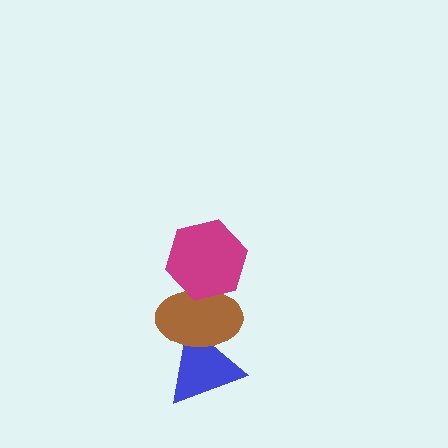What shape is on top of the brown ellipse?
The magenta hexagon is on top of the brown ellipse.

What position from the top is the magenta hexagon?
The magenta hexagon is 1st from the top.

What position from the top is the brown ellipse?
The brown ellipse is 2nd from the top.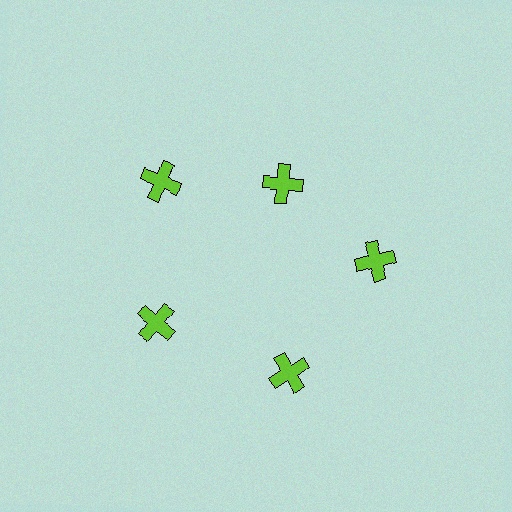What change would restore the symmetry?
The symmetry would be restored by moving it outward, back onto the ring so that all 5 crosses sit at equal angles and equal distance from the center.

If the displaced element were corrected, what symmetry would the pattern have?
It would have 5-fold rotational symmetry — the pattern would map onto itself every 72 degrees.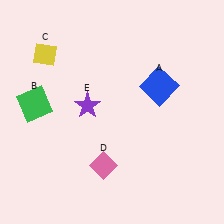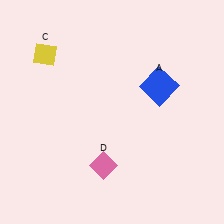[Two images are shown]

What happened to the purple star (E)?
The purple star (E) was removed in Image 2. It was in the top-left area of Image 1.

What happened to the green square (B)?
The green square (B) was removed in Image 2. It was in the top-left area of Image 1.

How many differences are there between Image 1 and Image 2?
There are 2 differences between the two images.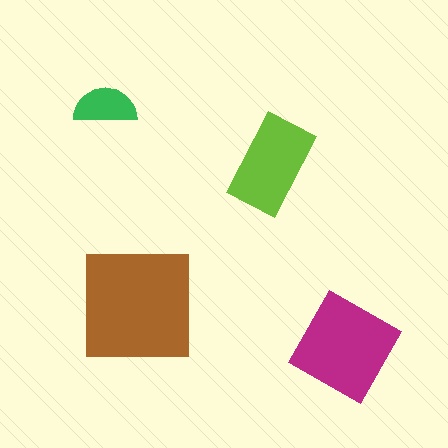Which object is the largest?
The brown square.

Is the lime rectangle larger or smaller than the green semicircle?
Larger.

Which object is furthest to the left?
The green semicircle is leftmost.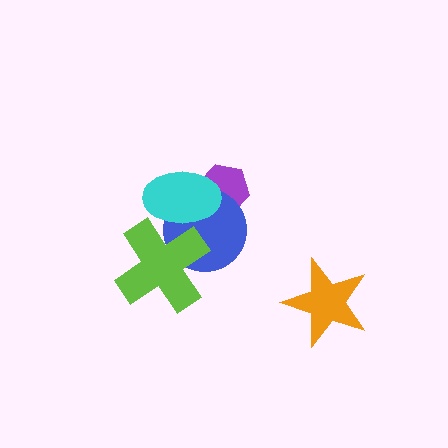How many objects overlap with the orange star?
0 objects overlap with the orange star.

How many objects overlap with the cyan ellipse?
3 objects overlap with the cyan ellipse.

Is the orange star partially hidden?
No, no other shape covers it.